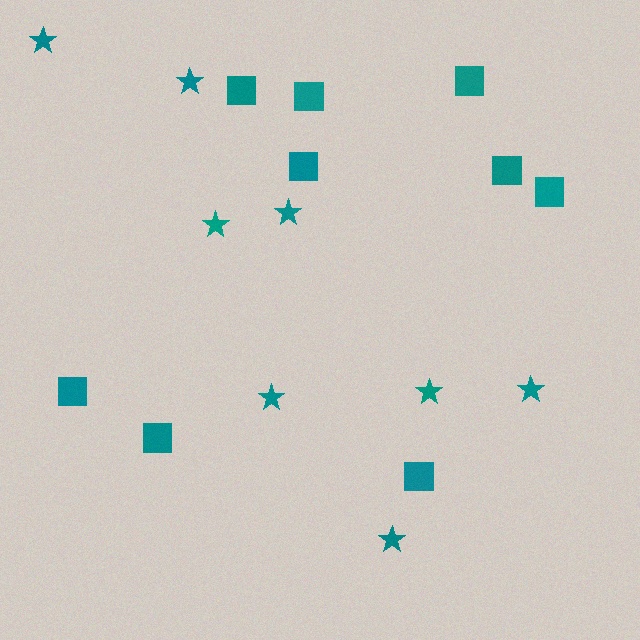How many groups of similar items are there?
There are 2 groups: one group of squares (9) and one group of stars (8).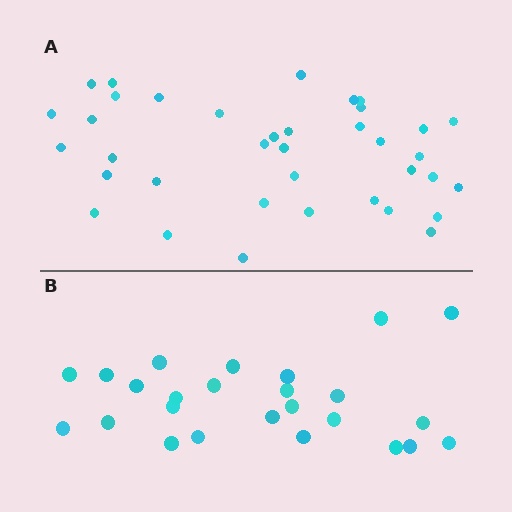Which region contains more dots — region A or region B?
Region A (the top region) has more dots.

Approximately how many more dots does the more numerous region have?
Region A has roughly 12 or so more dots than region B.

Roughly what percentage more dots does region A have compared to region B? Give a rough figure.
About 50% more.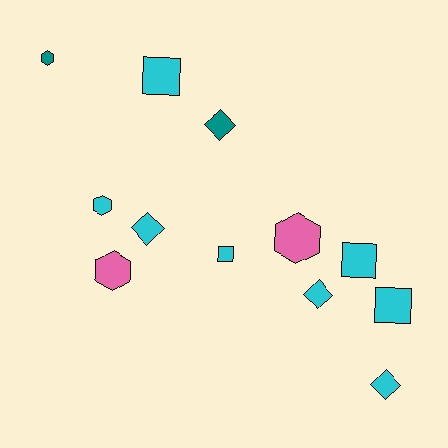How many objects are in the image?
There are 12 objects.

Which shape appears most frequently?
Hexagon, with 4 objects.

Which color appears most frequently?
Cyan, with 8 objects.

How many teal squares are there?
There are no teal squares.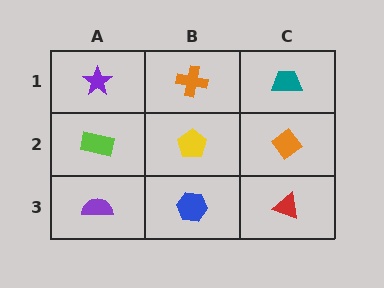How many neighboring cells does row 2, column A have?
3.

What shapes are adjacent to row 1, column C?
An orange diamond (row 2, column C), an orange cross (row 1, column B).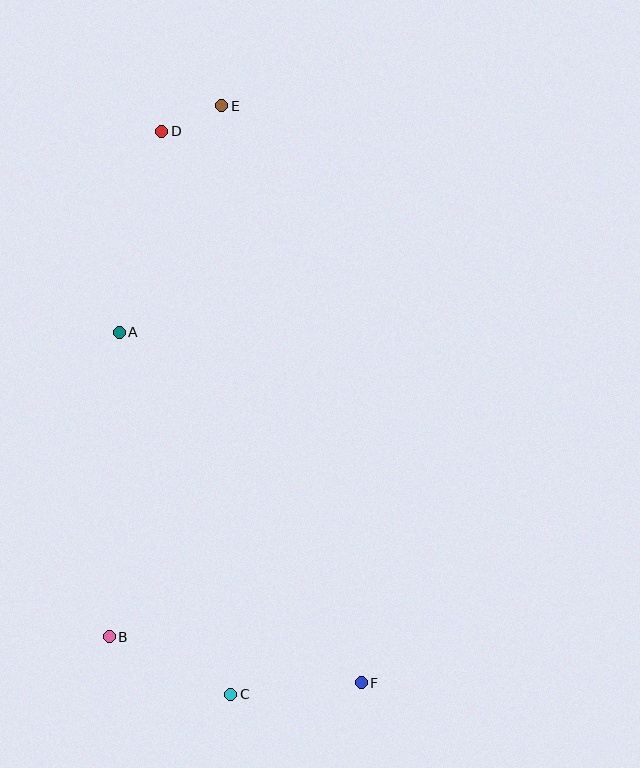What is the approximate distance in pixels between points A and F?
The distance between A and F is approximately 426 pixels.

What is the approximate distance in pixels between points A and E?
The distance between A and E is approximately 249 pixels.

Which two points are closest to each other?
Points D and E are closest to each other.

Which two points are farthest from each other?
Points E and F are farthest from each other.